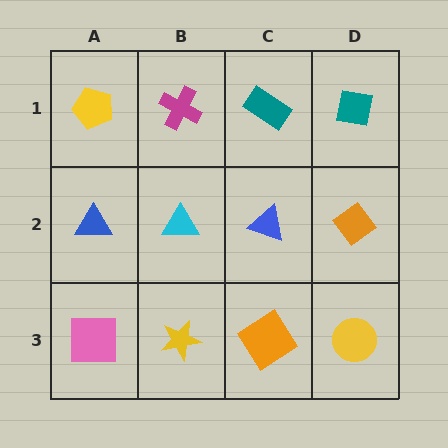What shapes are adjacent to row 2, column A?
A yellow pentagon (row 1, column A), a pink square (row 3, column A), a cyan triangle (row 2, column B).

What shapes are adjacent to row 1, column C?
A blue triangle (row 2, column C), a magenta cross (row 1, column B), a teal square (row 1, column D).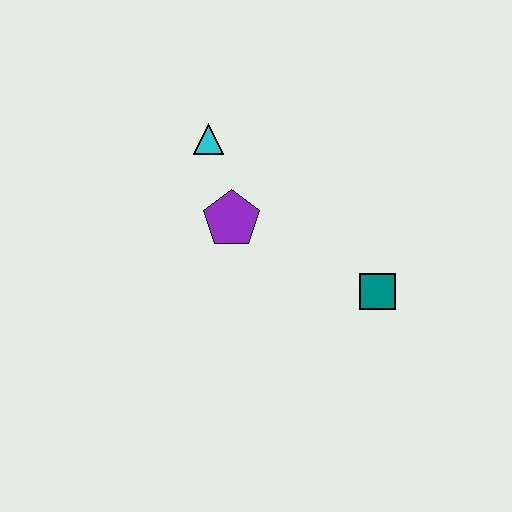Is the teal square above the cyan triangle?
No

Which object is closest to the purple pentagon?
The cyan triangle is closest to the purple pentagon.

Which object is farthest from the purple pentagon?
The teal square is farthest from the purple pentagon.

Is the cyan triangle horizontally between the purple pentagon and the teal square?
No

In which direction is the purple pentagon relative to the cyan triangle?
The purple pentagon is below the cyan triangle.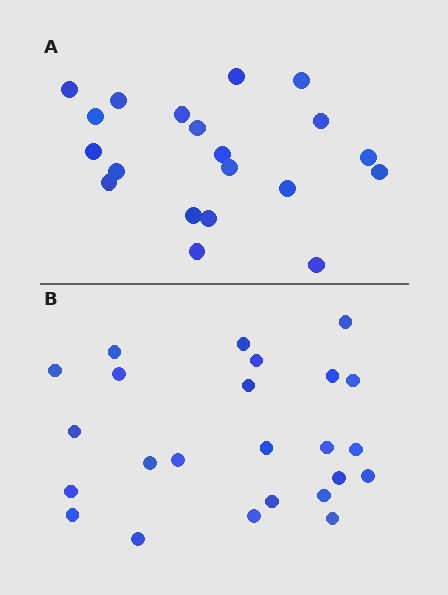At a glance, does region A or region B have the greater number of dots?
Region B (the bottom region) has more dots.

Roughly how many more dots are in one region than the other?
Region B has about 4 more dots than region A.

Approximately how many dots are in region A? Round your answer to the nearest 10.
About 20 dots.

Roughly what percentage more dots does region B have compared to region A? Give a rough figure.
About 20% more.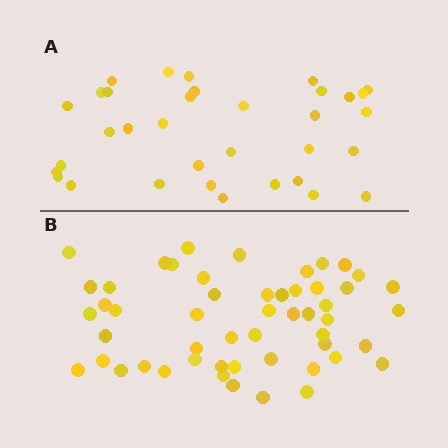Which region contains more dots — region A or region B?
Region B (the bottom region) has more dots.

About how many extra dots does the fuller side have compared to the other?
Region B has approximately 20 more dots than region A.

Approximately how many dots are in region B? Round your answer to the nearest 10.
About 50 dots. (The exact count is 52, which rounds to 50.)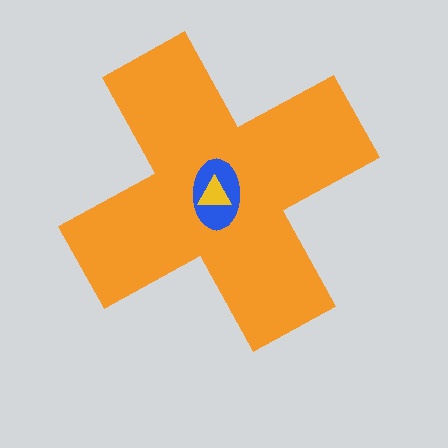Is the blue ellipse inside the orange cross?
Yes.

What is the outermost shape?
The orange cross.